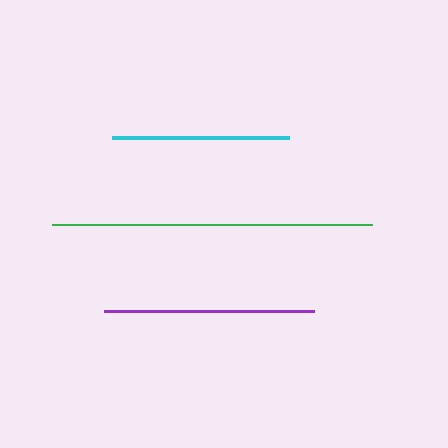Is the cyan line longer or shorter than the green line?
The green line is longer than the cyan line.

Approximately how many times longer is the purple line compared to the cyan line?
The purple line is approximately 1.2 times the length of the cyan line.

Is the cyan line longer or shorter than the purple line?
The purple line is longer than the cyan line.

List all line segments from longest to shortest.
From longest to shortest: green, purple, cyan.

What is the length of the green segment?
The green segment is approximately 321 pixels long.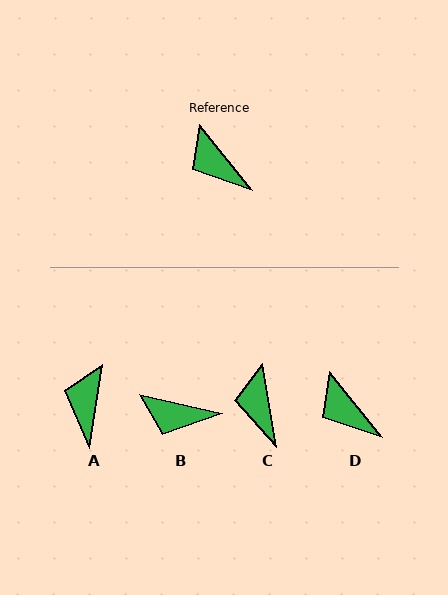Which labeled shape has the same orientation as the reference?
D.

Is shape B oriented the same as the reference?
No, it is off by about 39 degrees.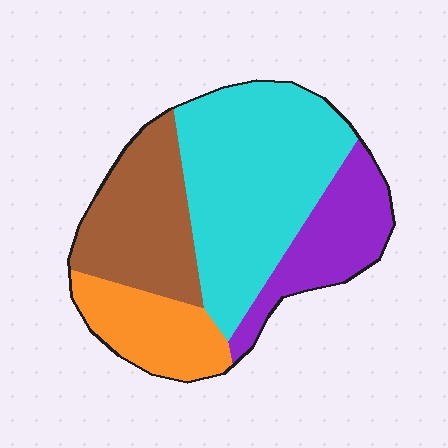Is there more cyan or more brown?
Cyan.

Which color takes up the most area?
Cyan, at roughly 40%.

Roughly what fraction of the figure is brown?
Brown covers roughly 25% of the figure.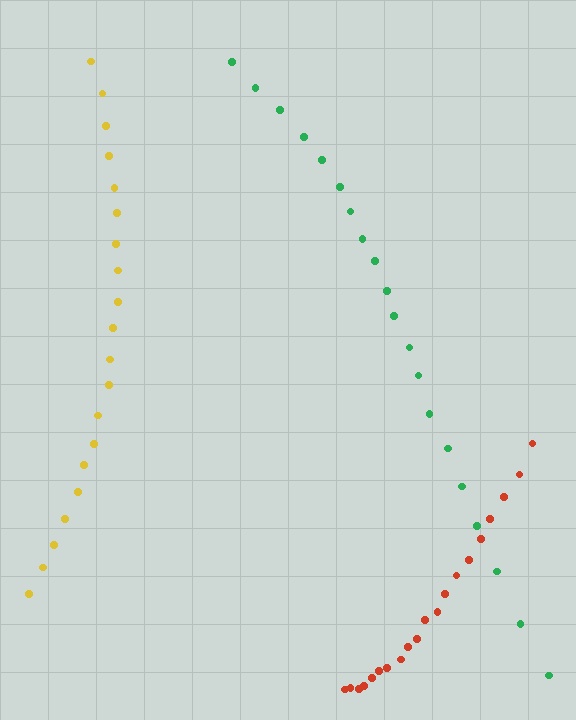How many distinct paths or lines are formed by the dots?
There are 3 distinct paths.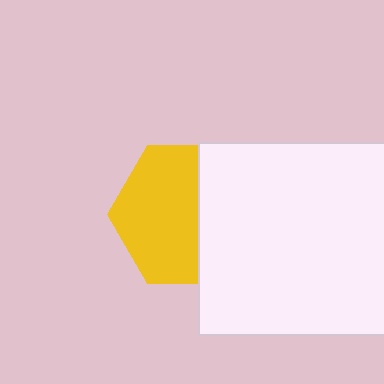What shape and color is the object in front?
The object in front is a white square.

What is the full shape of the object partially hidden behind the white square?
The partially hidden object is a yellow hexagon.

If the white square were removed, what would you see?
You would see the complete yellow hexagon.